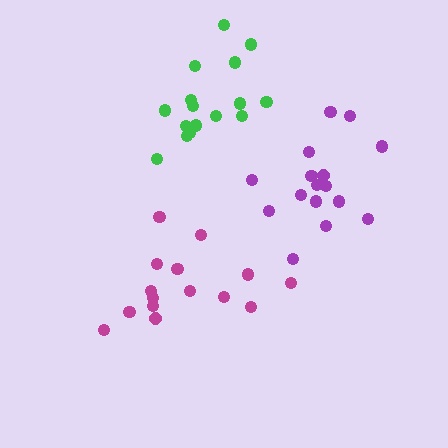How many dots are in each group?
Group 1: 15 dots, Group 2: 16 dots, Group 3: 16 dots (47 total).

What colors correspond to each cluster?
The clusters are colored: magenta, green, purple.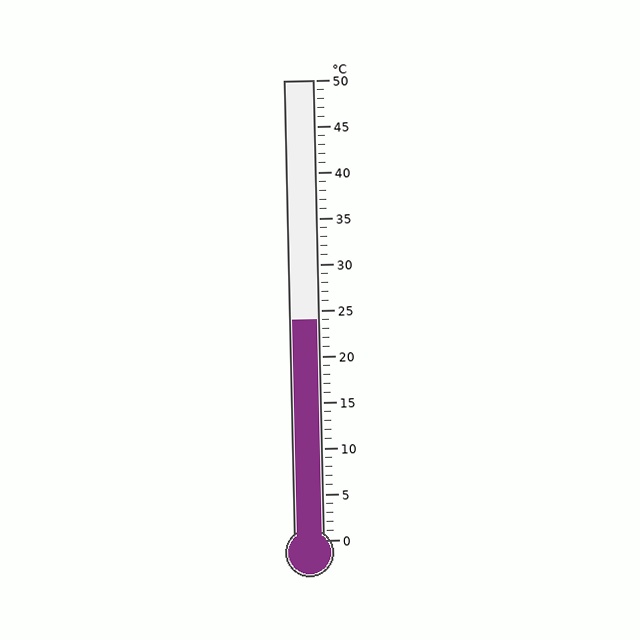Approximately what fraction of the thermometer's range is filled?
The thermometer is filled to approximately 50% of its range.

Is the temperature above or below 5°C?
The temperature is above 5°C.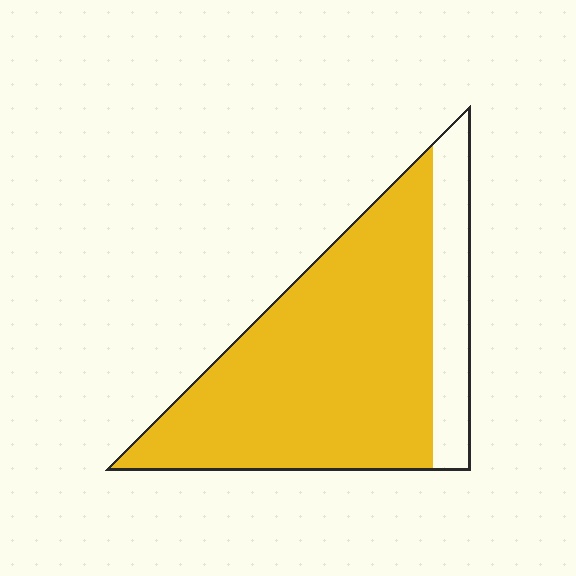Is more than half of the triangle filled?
Yes.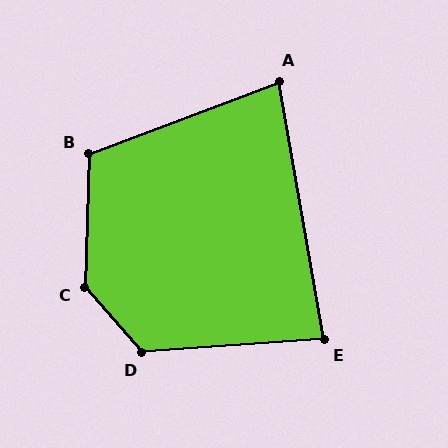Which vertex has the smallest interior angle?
A, at approximately 79 degrees.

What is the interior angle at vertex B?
Approximately 112 degrees (obtuse).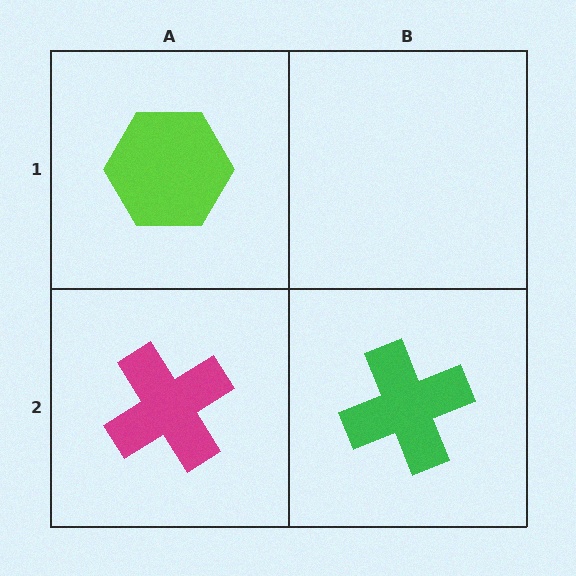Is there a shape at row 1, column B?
No, that cell is empty.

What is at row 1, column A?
A lime hexagon.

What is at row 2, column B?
A green cross.